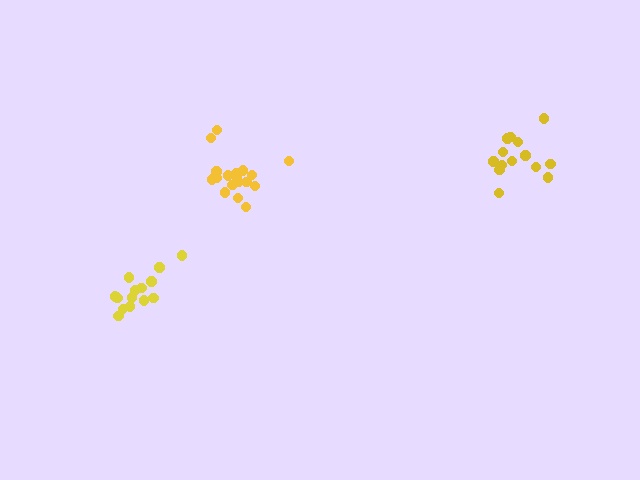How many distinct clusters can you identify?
There are 3 distinct clusters.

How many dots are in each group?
Group 1: 14 dots, Group 2: 15 dots, Group 3: 18 dots (47 total).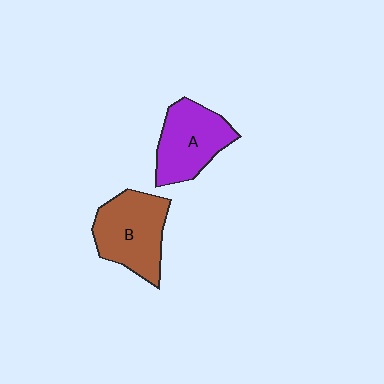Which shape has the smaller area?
Shape A (purple).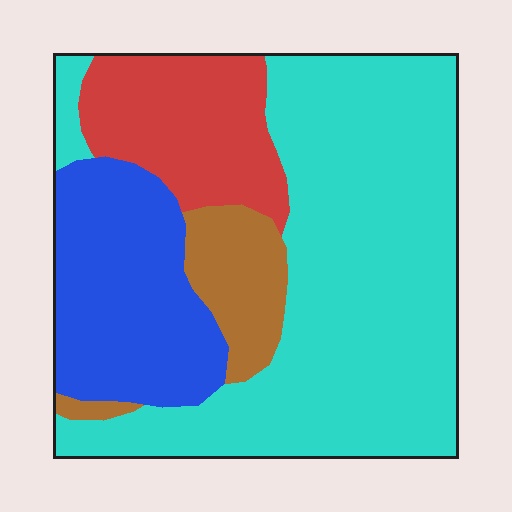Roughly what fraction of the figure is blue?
Blue covers roughly 20% of the figure.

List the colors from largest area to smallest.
From largest to smallest: cyan, blue, red, brown.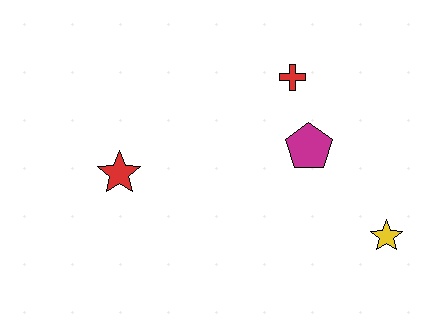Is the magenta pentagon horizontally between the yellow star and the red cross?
Yes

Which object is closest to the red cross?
The magenta pentagon is closest to the red cross.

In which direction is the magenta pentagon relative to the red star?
The magenta pentagon is to the right of the red star.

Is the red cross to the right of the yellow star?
No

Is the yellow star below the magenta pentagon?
Yes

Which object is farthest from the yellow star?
The red star is farthest from the yellow star.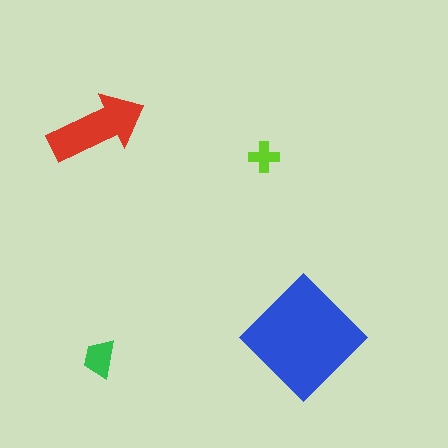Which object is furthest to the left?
The red arrow is leftmost.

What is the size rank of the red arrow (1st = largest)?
2nd.